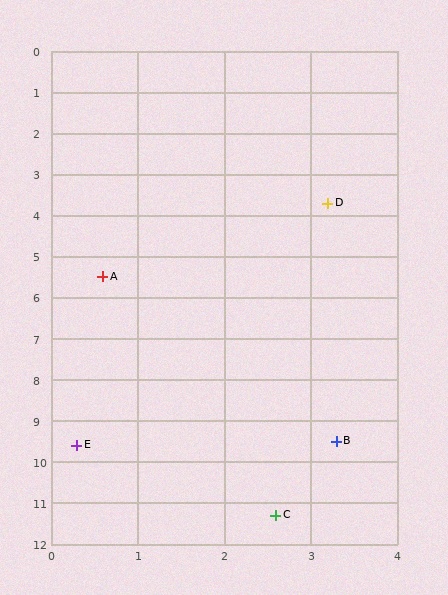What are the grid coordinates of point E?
Point E is at approximately (0.3, 9.6).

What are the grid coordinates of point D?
Point D is at approximately (3.2, 3.7).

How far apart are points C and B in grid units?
Points C and B are about 1.9 grid units apart.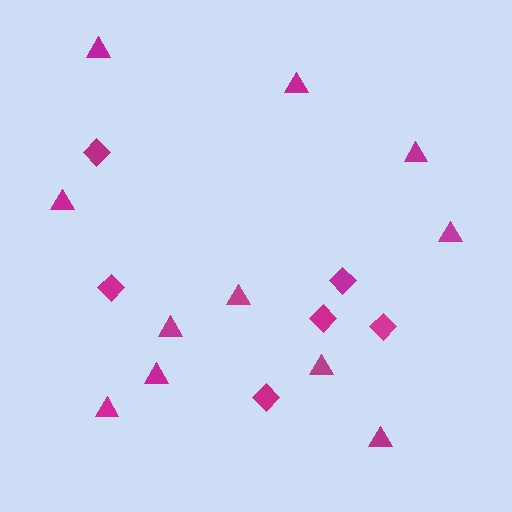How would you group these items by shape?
There are 2 groups: one group of diamonds (6) and one group of triangles (11).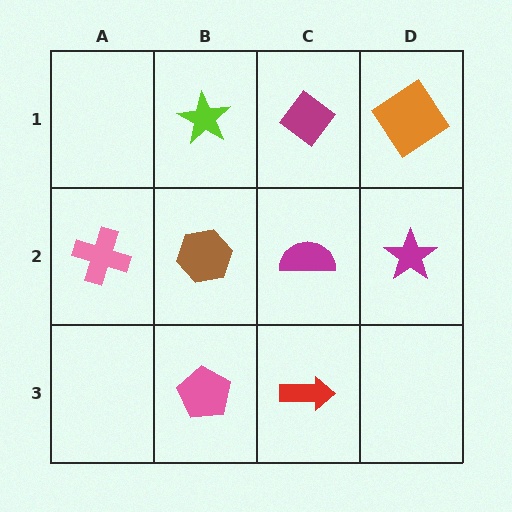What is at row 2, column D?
A magenta star.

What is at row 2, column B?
A brown hexagon.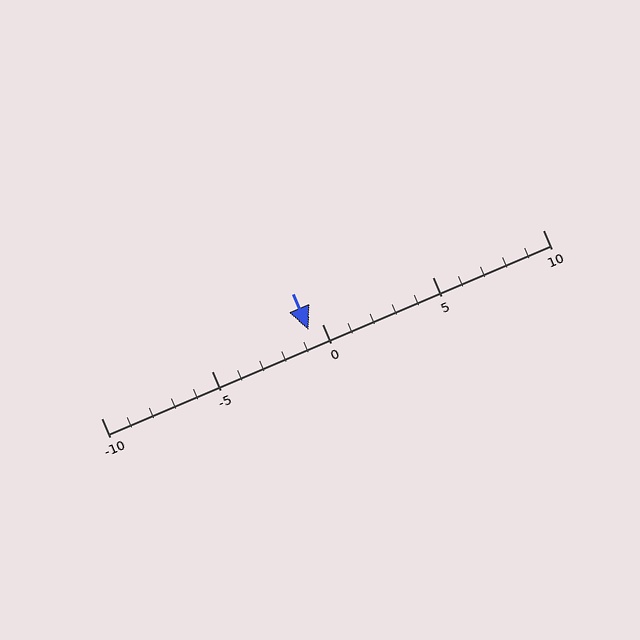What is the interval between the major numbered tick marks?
The major tick marks are spaced 5 units apart.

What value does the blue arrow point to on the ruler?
The blue arrow points to approximately -1.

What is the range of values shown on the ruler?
The ruler shows values from -10 to 10.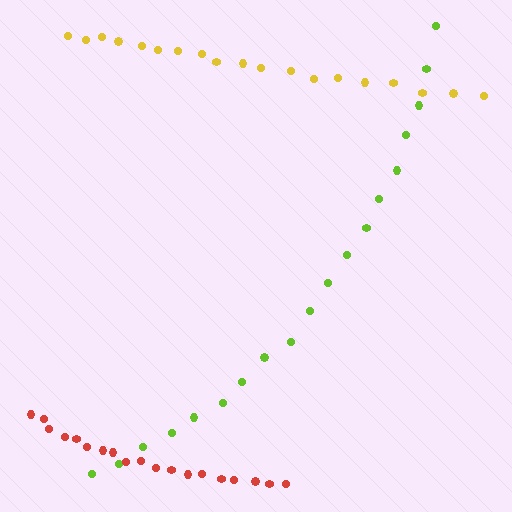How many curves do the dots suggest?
There are 3 distinct paths.